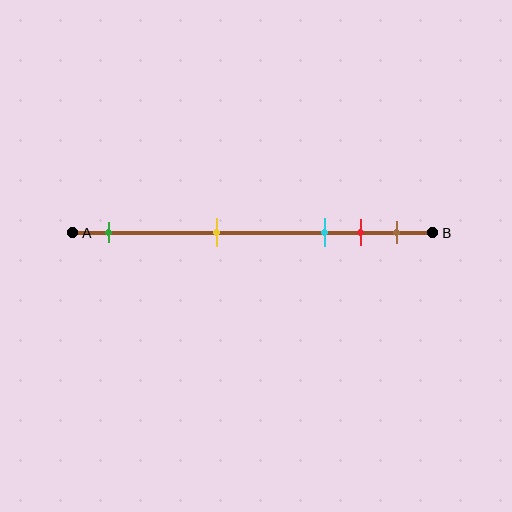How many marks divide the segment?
There are 5 marks dividing the segment.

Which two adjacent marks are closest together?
The red and brown marks are the closest adjacent pair.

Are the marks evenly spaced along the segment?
No, the marks are not evenly spaced.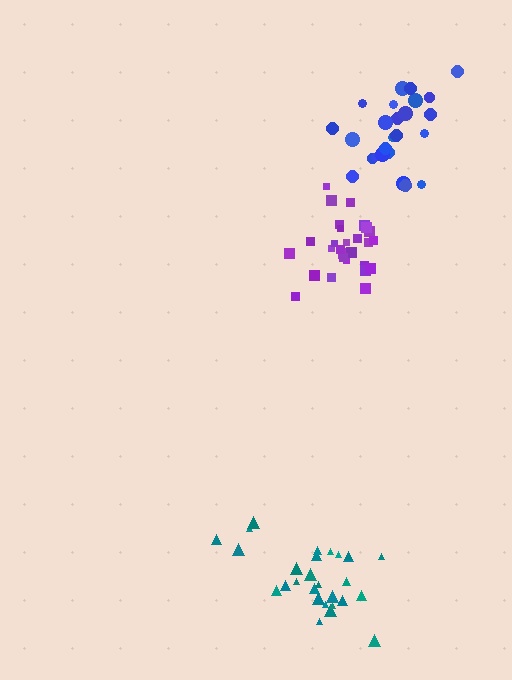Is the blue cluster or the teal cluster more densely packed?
Blue.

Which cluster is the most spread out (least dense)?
Teal.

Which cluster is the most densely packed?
Purple.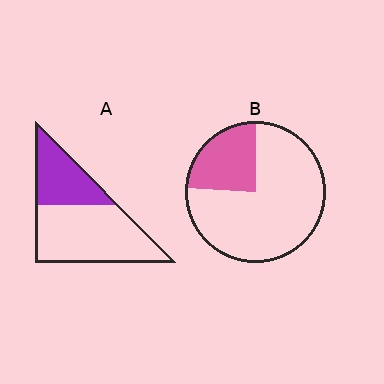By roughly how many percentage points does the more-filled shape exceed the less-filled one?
By roughly 10 percentage points (A over B).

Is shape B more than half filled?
No.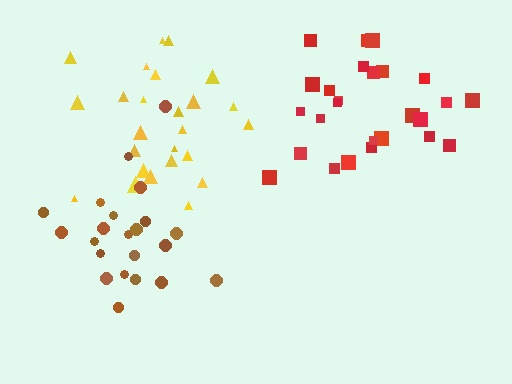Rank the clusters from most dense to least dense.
brown, red, yellow.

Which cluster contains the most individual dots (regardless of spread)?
Yellow (26).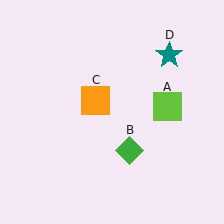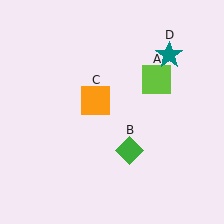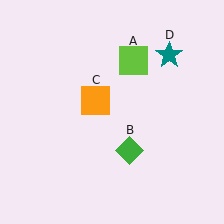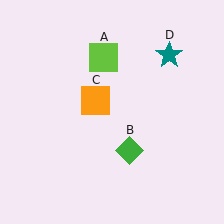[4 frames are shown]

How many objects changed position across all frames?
1 object changed position: lime square (object A).